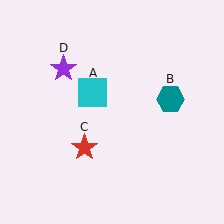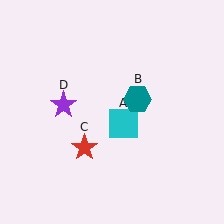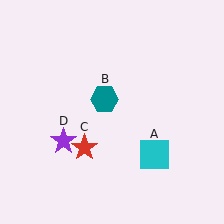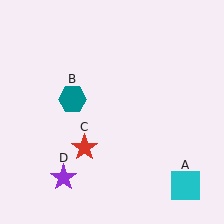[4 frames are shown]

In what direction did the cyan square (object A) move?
The cyan square (object A) moved down and to the right.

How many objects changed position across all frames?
3 objects changed position: cyan square (object A), teal hexagon (object B), purple star (object D).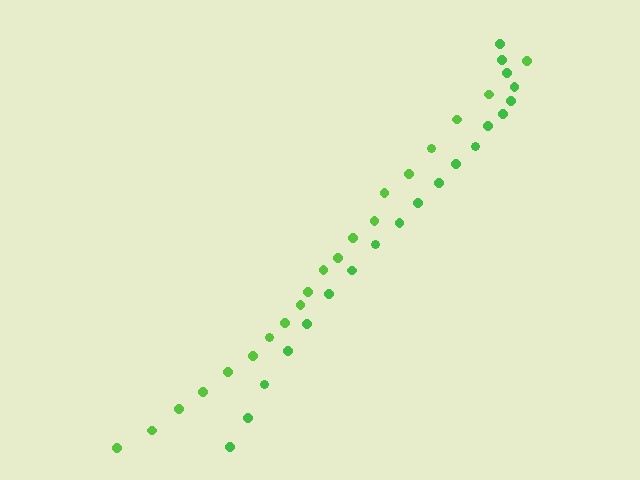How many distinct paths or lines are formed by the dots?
There are 2 distinct paths.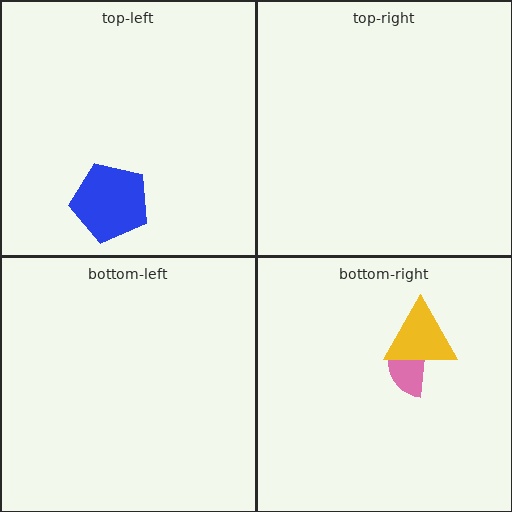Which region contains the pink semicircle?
The bottom-right region.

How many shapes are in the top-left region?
1.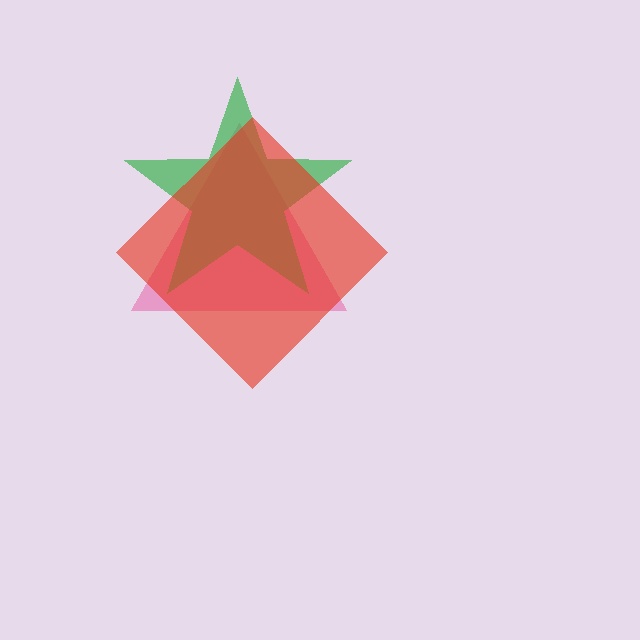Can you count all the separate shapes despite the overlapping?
Yes, there are 3 separate shapes.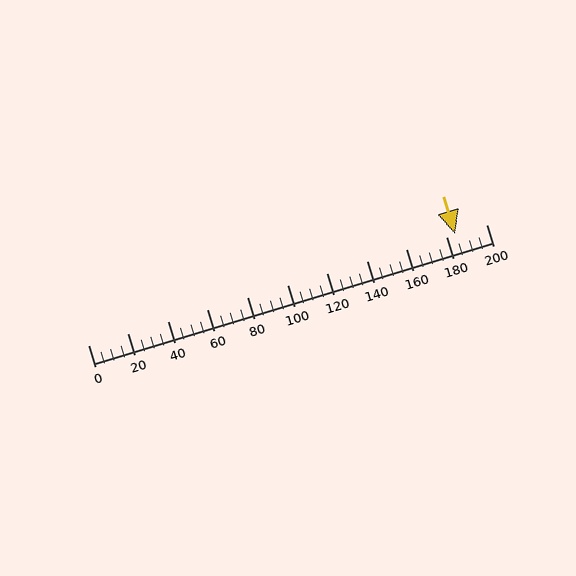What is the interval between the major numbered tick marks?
The major tick marks are spaced 20 units apart.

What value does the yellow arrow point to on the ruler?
The yellow arrow points to approximately 184.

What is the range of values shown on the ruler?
The ruler shows values from 0 to 200.